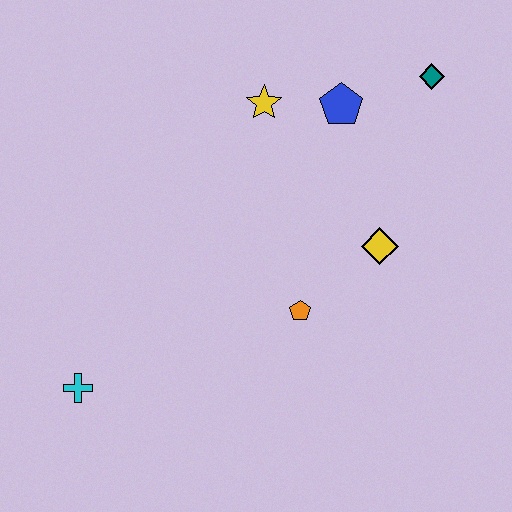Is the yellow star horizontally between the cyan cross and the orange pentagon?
Yes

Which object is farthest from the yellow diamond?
The cyan cross is farthest from the yellow diamond.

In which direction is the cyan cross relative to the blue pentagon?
The cyan cross is below the blue pentagon.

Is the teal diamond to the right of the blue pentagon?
Yes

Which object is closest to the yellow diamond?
The orange pentagon is closest to the yellow diamond.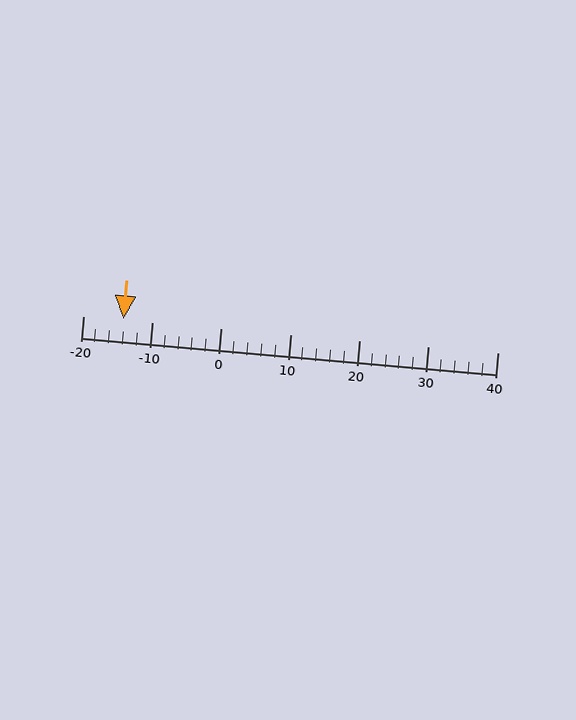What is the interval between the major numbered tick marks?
The major tick marks are spaced 10 units apart.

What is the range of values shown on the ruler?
The ruler shows values from -20 to 40.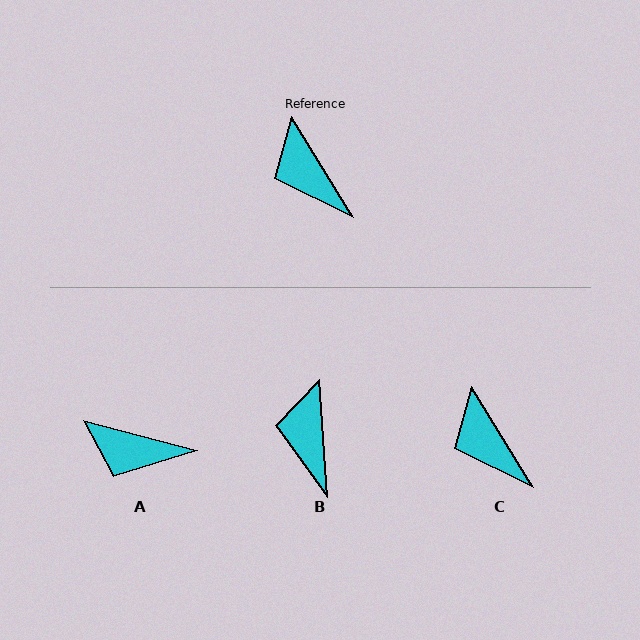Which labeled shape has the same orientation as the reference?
C.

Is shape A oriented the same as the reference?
No, it is off by about 44 degrees.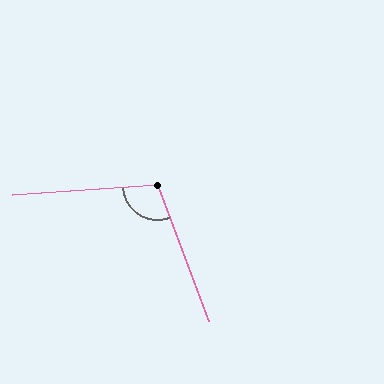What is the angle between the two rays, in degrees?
Approximately 107 degrees.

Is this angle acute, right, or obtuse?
It is obtuse.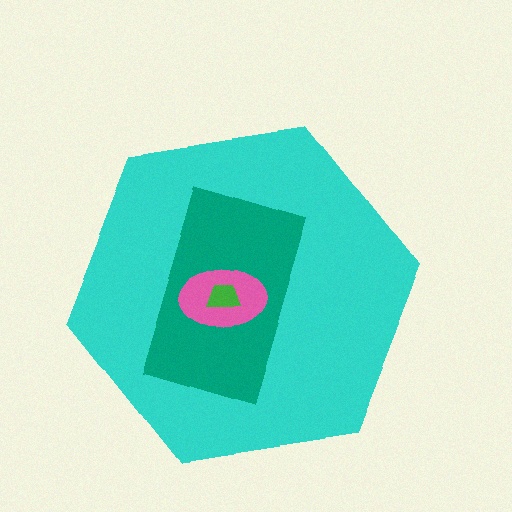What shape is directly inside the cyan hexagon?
The teal rectangle.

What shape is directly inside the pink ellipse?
The green trapezoid.